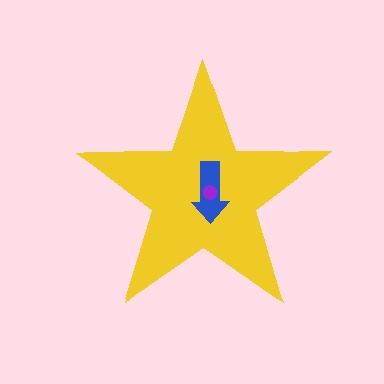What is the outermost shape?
The yellow star.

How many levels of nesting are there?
3.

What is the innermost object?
The purple circle.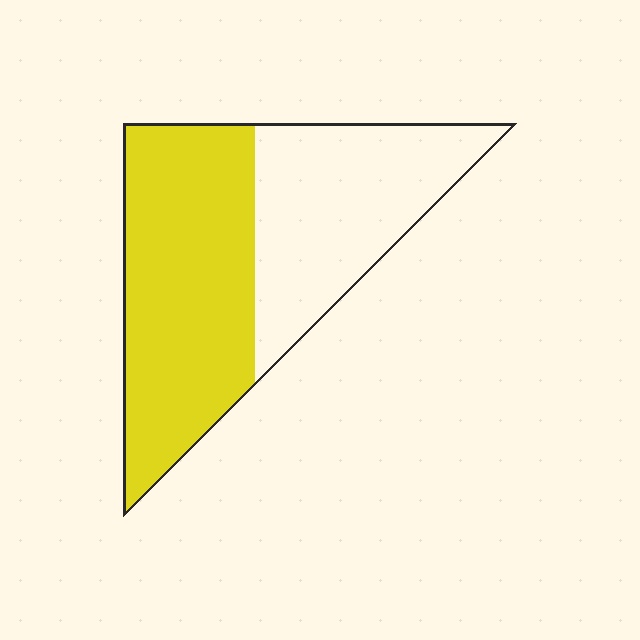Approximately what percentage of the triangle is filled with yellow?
Approximately 55%.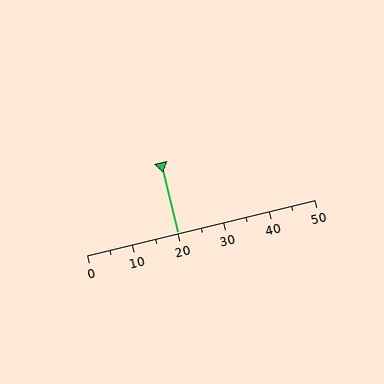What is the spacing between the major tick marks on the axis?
The major ticks are spaced 10 apart.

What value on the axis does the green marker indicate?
The marker indicates approximately 20.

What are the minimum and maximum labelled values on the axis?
The axis runs from 0 to 50.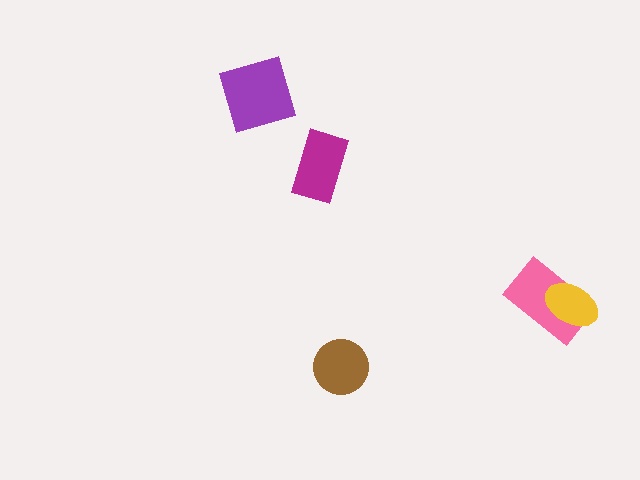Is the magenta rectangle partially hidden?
No, no other shape covers it.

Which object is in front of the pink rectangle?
The yellow ellipse is in front of the pink rectangle.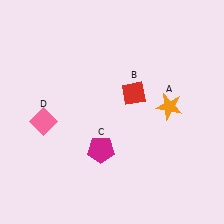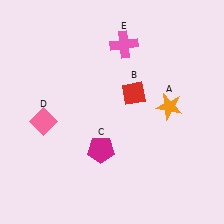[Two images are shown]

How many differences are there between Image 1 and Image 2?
There is 1 difference between the two images.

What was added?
A pink cross (E) was added in Image 2.